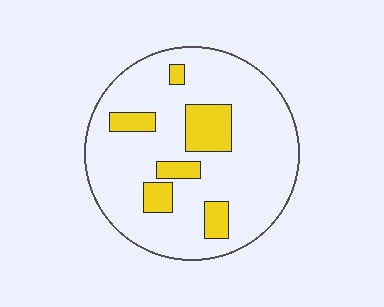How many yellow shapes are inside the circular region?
6.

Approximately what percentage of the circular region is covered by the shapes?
Approximately 15%.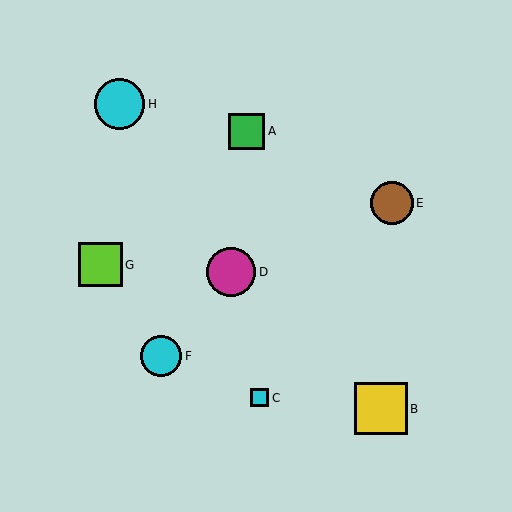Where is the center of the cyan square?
The center of the cyan square is at (260, 398).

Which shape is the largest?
The yellow square (labeled B) is the largest.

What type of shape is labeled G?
Shape G is a lime square.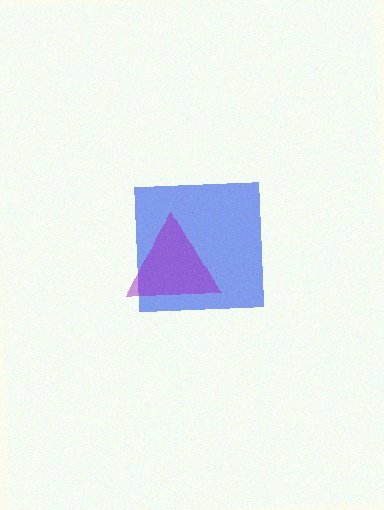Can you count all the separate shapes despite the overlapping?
Yes, there are 2 separate shapes.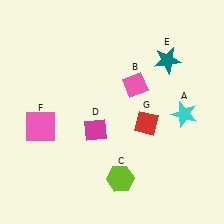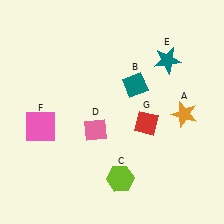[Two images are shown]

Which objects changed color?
A changed from cyan to orange. B changed from pink to teal. D changed from magenta to pink.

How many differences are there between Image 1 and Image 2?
There are 3 differences between the two images.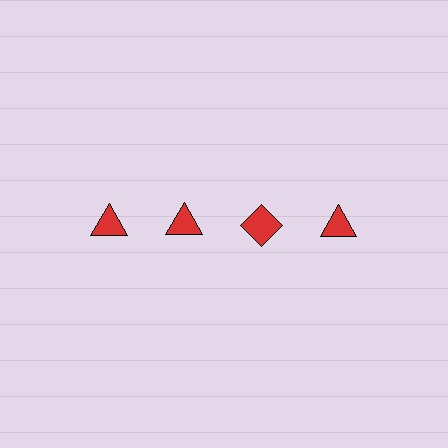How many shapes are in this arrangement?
There are 4 shapes arranged in a grid pattern.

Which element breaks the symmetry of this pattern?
The red diamond in the top row, center column breaks the symmetry. All other shapes are red triangles.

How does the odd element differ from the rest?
It has a different shape: diamond instead of triangle.